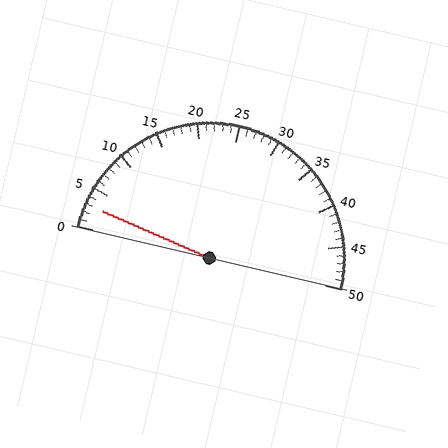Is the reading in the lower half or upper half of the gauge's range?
The reading is in the lower half of the range (0 to 50).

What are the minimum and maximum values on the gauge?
The gauge ranges from 0 to 50.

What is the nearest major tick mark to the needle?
The nearest major tick mark is 5.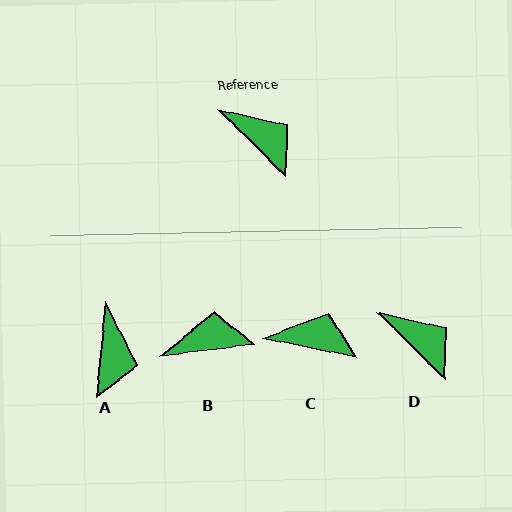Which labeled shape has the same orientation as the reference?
D.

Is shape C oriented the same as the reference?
No, it is off by about 33 degrees.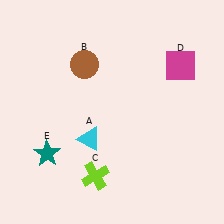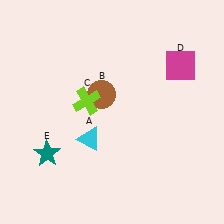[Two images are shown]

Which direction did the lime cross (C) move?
The lime cross (C) moved up.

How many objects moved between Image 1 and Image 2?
2 objects moved between the two images.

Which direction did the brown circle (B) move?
The brown circle (B) moved down.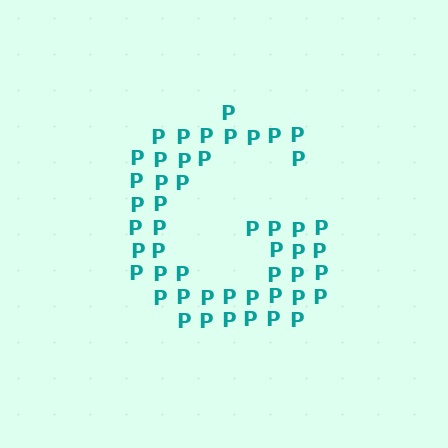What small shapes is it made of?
It is made of small letter P's.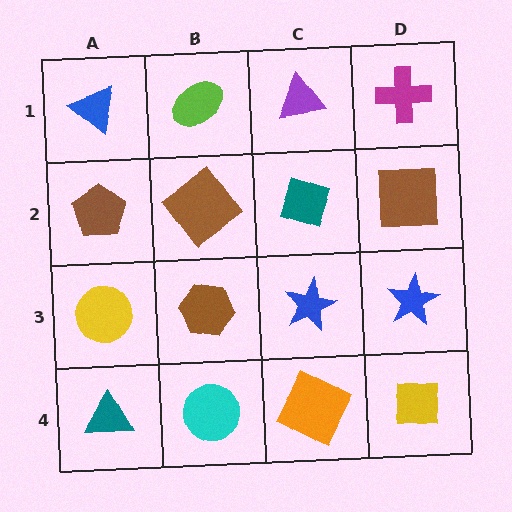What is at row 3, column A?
A yellow circle.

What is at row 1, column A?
A blue triangle.